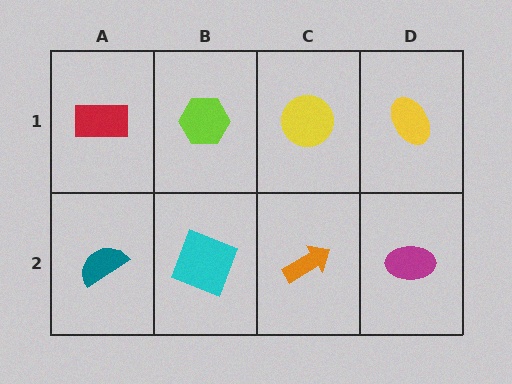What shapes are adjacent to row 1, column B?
A cyan square (row 2, column B), a red rectangle (row 1, column A), a yellow circle (row 1, column C).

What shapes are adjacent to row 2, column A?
A red rectangle (row 1, column A), a cyan square (row 2, column B).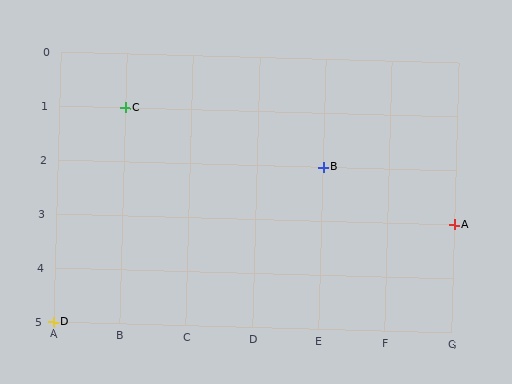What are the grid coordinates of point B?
Point B is at grid coordinates (E, 2).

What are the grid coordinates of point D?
Point D is at grid coordinates (A, 5).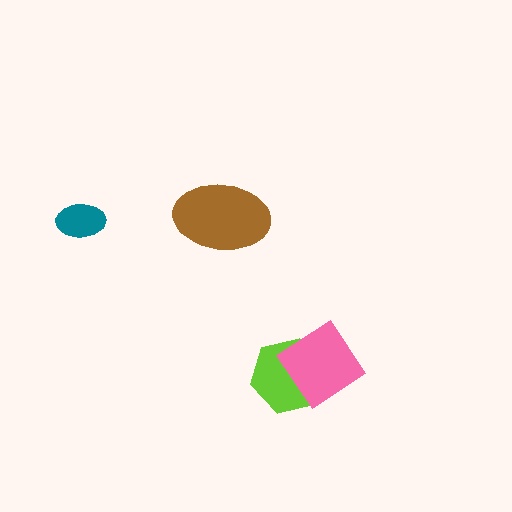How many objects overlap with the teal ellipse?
0 objects overlap with the teal ellipse.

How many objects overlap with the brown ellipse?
0 objects overlap with the brown ellipse.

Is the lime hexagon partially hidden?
Yes, it is partially covered by another shape.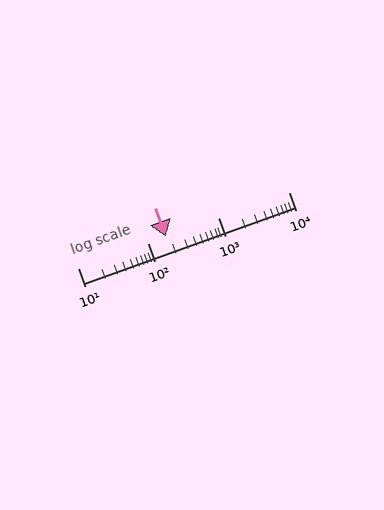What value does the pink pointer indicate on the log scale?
The pointer indicates approximately 180.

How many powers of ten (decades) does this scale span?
The scale spans 3 decades, from 10 to 10000.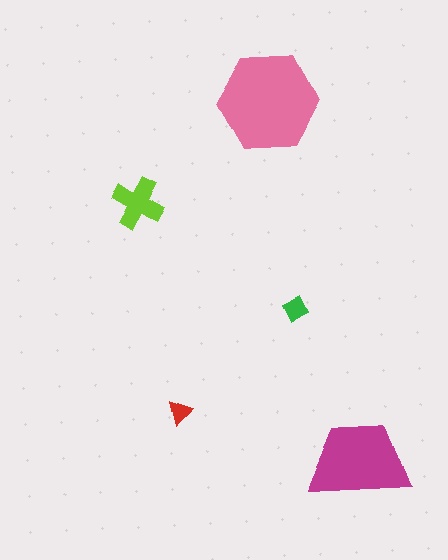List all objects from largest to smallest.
The pink hexagon, the magenta trapezoid, the lime cross, the green diamond, the red triangle.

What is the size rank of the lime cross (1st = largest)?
3rd.